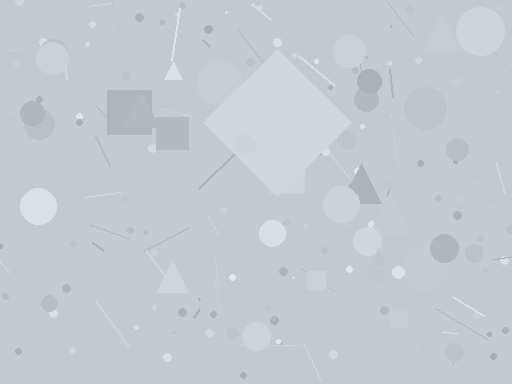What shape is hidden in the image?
A diamond is hidden in the image.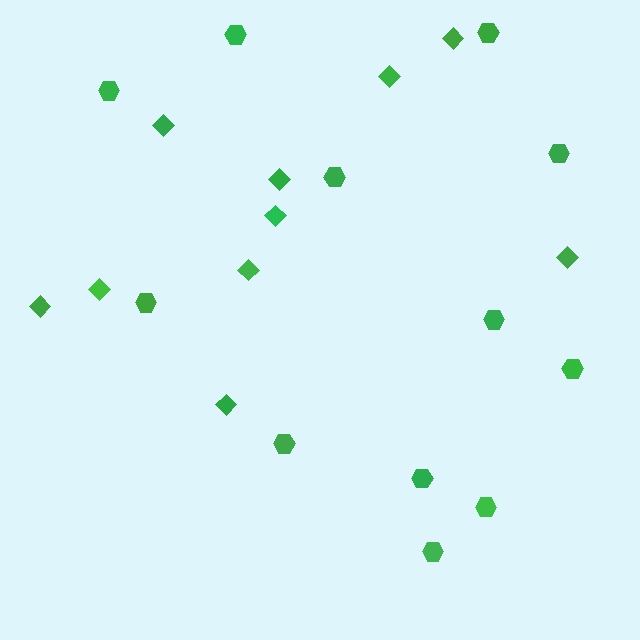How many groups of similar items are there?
There are 2 groups: one group of hexagons (12) and one group of diamonds (10).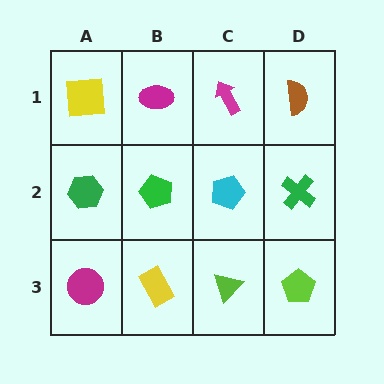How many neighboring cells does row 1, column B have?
3.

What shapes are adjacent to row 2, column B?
A magenta ellipse (row 1, column B), a yellow rectangle (row 3, column B), a green hexagon (row 2, column A), a cyan pentagon (row 2, column C).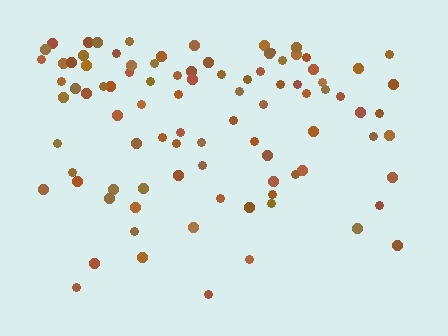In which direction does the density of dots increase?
From bottom to top, with the top side densest.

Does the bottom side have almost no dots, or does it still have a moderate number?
Still a moderate number, just noticeably fewer than the top.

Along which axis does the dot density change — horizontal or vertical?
Vertical.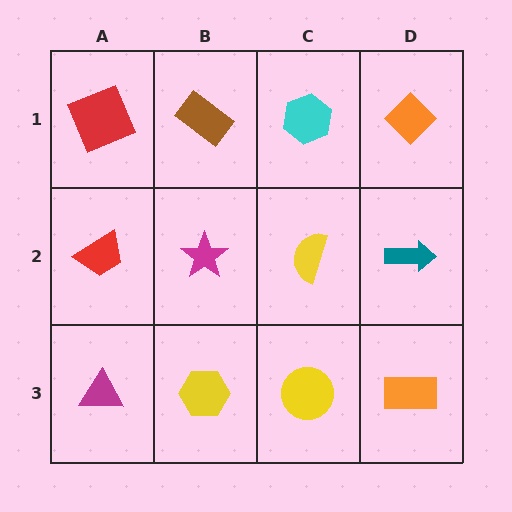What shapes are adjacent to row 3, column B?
A magenta star (row 2, column B), a magenta triangle (row 3, column A), a yellow circle (row 3, column C).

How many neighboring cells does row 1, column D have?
2.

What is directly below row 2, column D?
An orange rectangle.